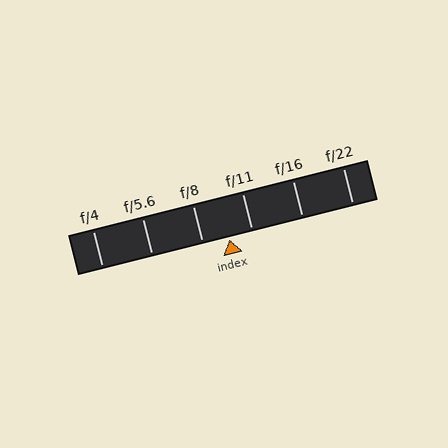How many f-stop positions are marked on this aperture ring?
There are 6 f-stop positions marked.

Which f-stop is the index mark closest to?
The index mark is closest to f/11.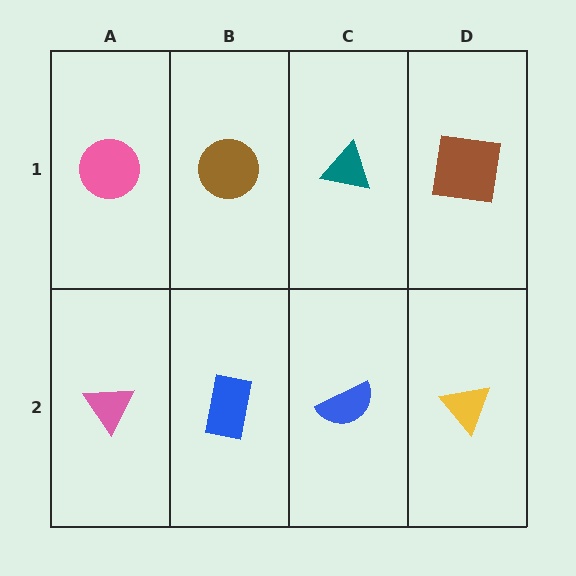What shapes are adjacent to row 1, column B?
A blue rectangle (row 2, column B), a pink circle (row 1, column A), a teal triangle (row 1, column C).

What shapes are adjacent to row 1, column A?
A pink triangle (row 2, column A), a brown circle (row 1, column B).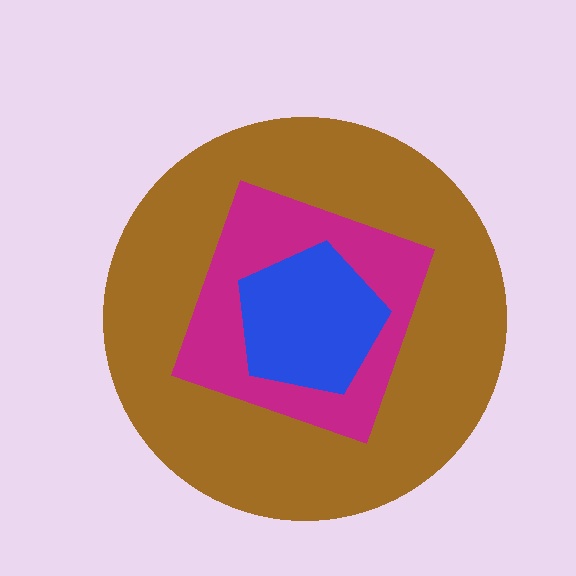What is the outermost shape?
The brown circle.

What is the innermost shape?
The blue pentagon.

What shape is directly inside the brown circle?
The magenta square.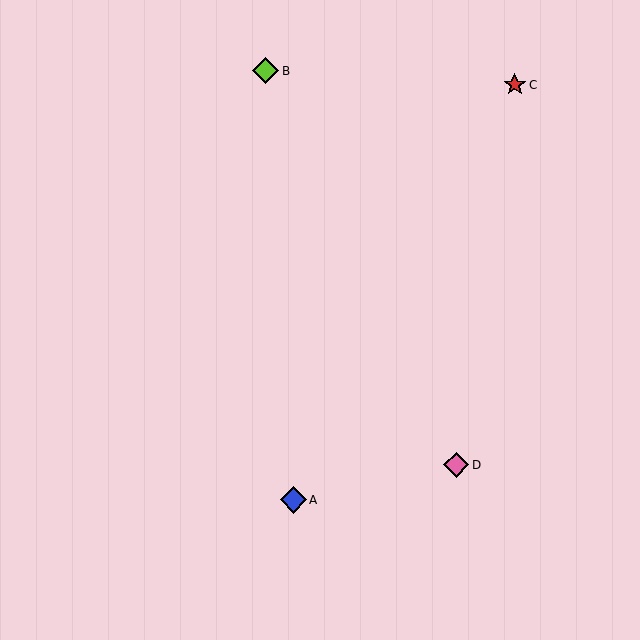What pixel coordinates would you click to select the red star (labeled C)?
Click at (515, 85) to select the red star C.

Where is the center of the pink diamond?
The center of the pink diamond is at (456, 465).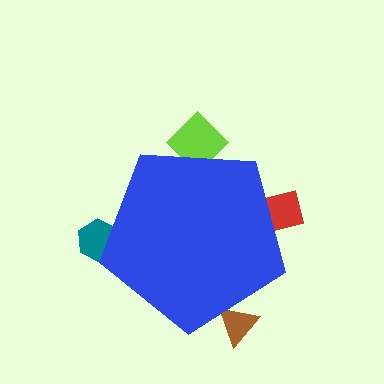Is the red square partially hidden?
Yes, the red square is partially hidden behind the blue pentagon.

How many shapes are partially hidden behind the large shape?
4 shapes are partially hidden.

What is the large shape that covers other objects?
A blue pentagon.